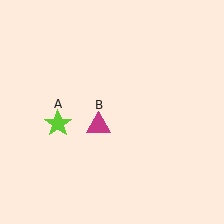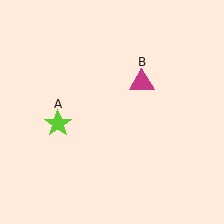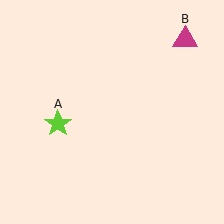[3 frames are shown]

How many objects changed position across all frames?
1 object changed position: magenta triangle (object B).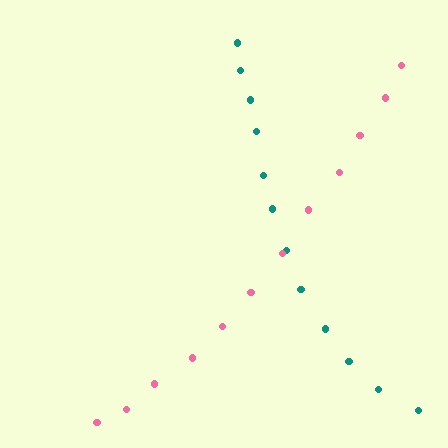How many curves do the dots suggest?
There are 2 distinct paths.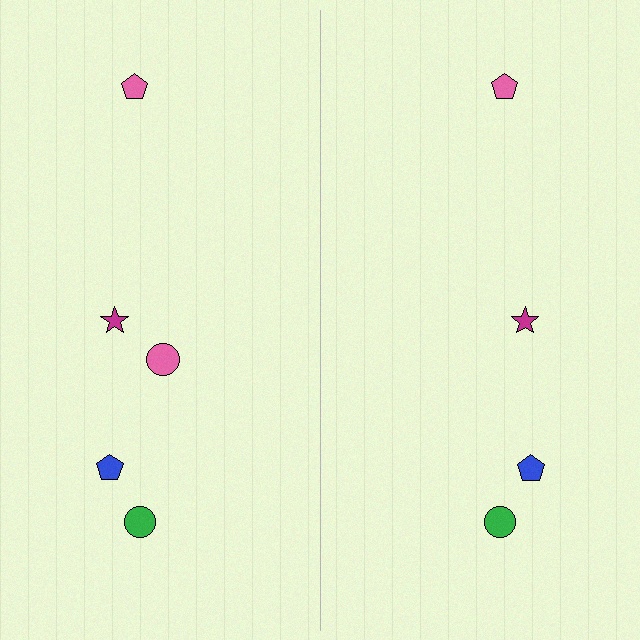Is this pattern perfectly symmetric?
No, the pattern is not perfectly symmetric. A pink circle is missing from the right side.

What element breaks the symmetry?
A pink circle is missing from the right side.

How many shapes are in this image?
There are 9 shapes in this image.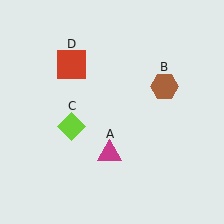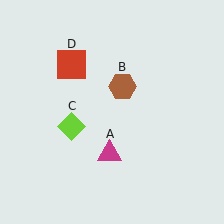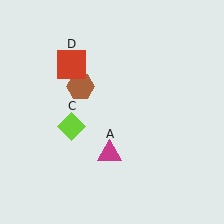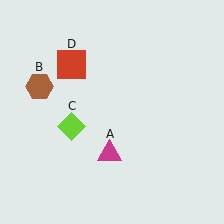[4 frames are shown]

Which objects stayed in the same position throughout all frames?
Magenta triangle (object A) and lime diamond (object C) and red square (object D) remained stationary.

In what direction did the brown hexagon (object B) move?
The brown hexagon (object B) moved left.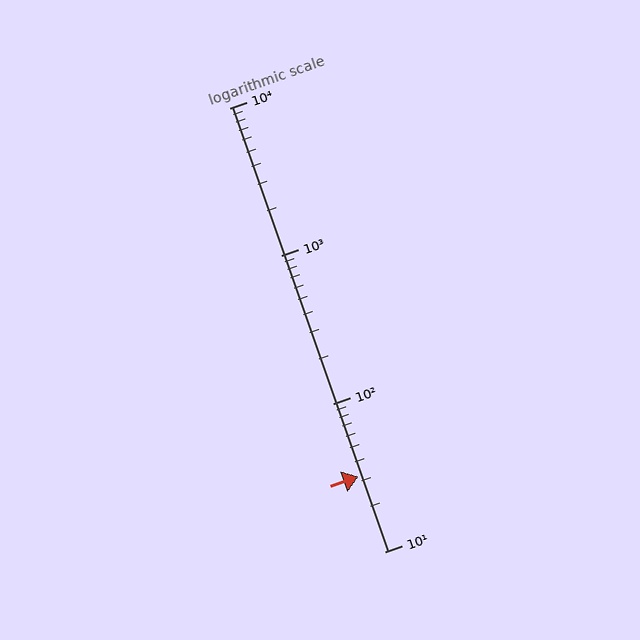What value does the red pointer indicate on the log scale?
The pointer indicates approximately 32.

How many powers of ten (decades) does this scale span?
The scale spans 3 decades, from 10 to 10000.